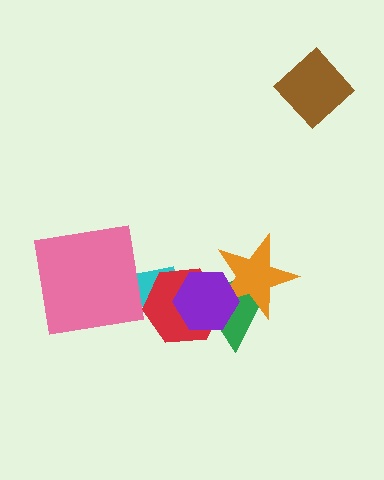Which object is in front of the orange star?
The purple hexagon is in front of the orange star.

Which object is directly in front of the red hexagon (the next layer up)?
The green triangle is directly in front of the red hexagon.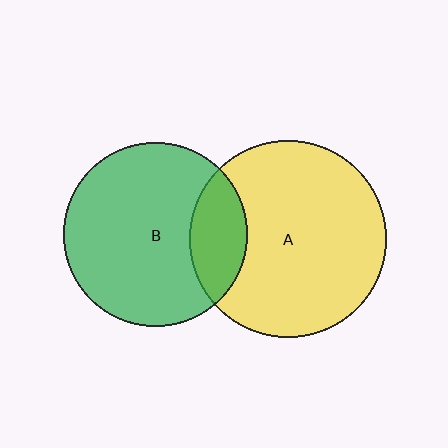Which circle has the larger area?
Circle A (yellow).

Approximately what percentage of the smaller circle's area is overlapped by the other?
Approximately 20%.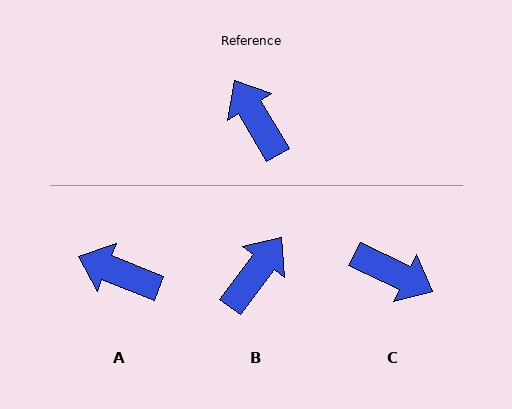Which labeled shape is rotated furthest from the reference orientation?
C, about 146 degrees away.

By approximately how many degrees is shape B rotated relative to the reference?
Approximately 67 degrees clockwise.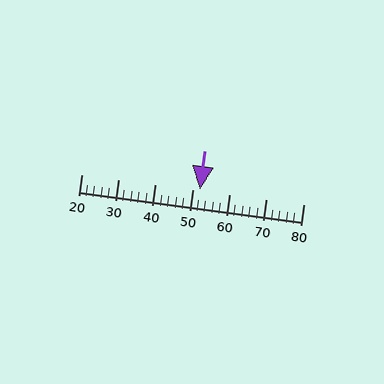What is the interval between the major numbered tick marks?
The major tick marks are spaced 10 units apart.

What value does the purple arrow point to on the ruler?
The purple arrow points to approximately 52.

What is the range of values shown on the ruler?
The ruler shows values from 20 to 80.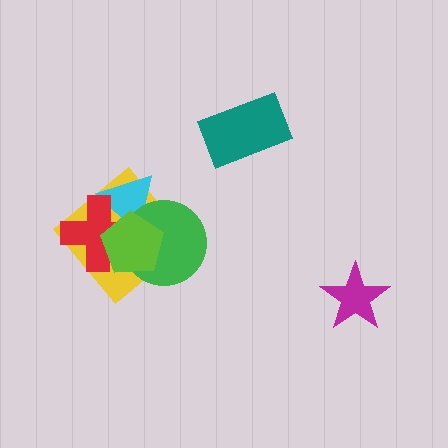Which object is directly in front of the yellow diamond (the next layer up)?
The cyan triangle is directly in front of the yellow diamond.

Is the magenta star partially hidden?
No, no other shape covers it.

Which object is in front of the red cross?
The lime pentagon is in front of the red cross.